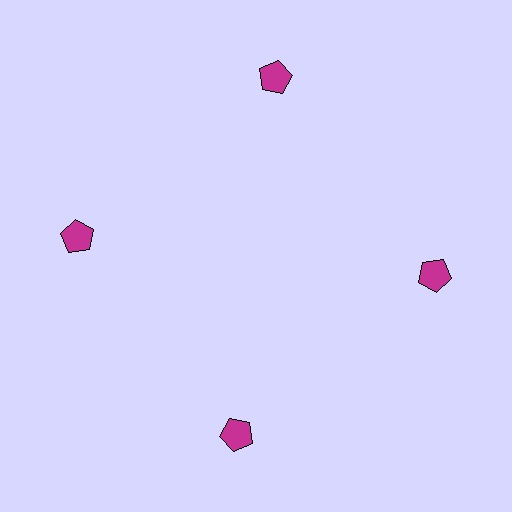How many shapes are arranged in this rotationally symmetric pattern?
There are 4 shapes, arranged in 4 groups of 1.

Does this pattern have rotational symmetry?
Yes, this pattern has 4-fold rotational symmetry. It looks the same after rotating 90 degrees around the center.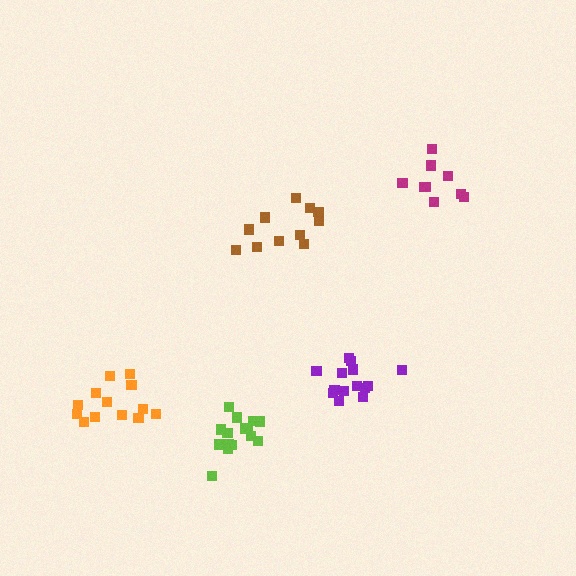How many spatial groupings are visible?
There are 5 spatial groupings.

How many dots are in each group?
Group 1: 9 dots, Group 2: 15 dots, Group 3: 13 dots, Group 4: 14 dots, Group 5: 11 dots (62 total).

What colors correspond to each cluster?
The clusters are colored: magenta, lime, orange, purple, brown.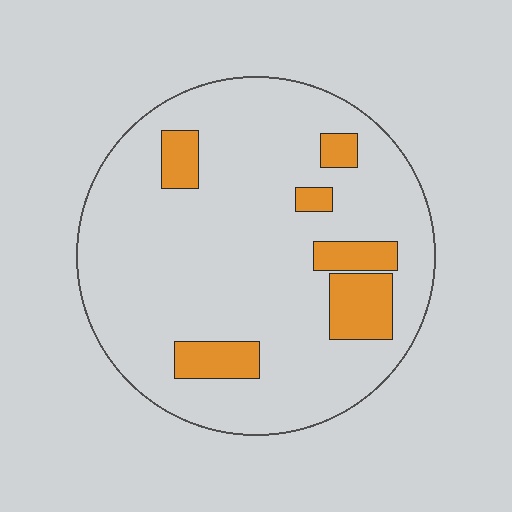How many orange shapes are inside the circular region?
6.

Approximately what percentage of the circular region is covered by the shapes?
Approximately 15%.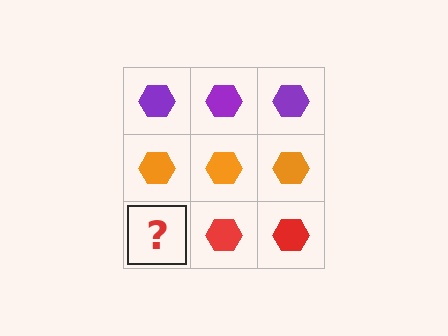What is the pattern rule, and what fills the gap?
The rule is that each row has a consistent color. The gap should be filled with a red hexagon.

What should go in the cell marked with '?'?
The missing cell should contain a red hexagon.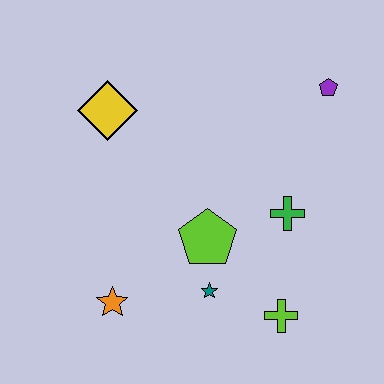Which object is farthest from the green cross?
The yellow diamond is farthest from the green cross.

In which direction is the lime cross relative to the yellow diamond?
The lime cross is below the yellow diamond.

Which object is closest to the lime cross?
The teal star is closest to the lime cross.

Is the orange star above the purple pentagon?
No